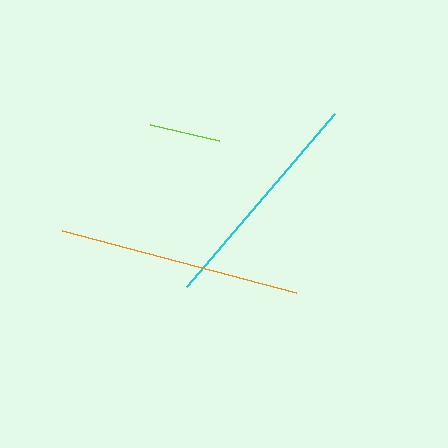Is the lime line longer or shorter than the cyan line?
The cyan line is longer than the lime line.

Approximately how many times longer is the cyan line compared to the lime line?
The cyan line is approximately 3.2 times the length of the lime line.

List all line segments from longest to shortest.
From longest to shortest: orange, cyan, lime.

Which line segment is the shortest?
The lime line is the shortest at approximately 70 pixels.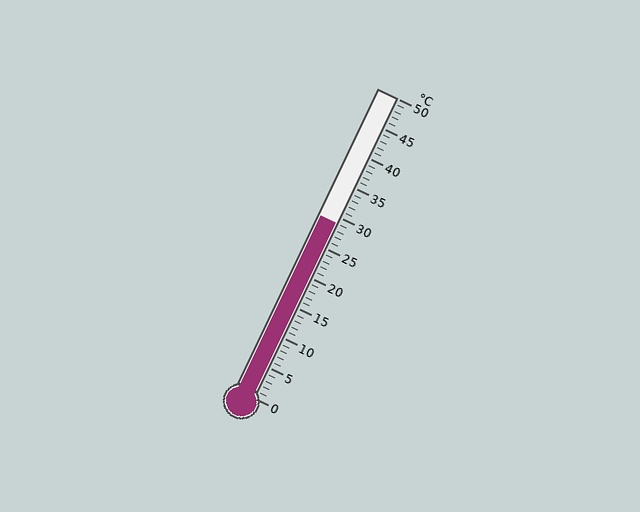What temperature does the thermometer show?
The thermometer shows approximately 29°C.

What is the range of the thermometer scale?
The thermometer scale ranges from 0°C to 50°C.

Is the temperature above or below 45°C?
The temperature is below 45°C.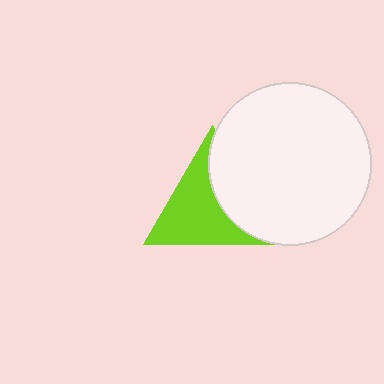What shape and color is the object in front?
The object in front is a white circle.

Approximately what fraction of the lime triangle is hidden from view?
Roughly 38% of the lime triangle is hidden behind the white circle.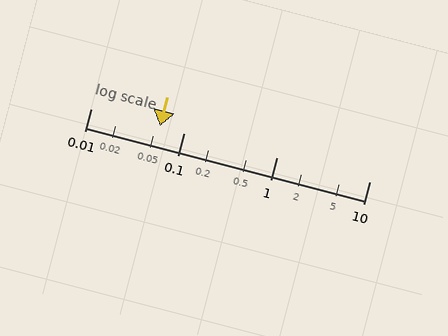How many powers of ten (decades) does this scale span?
The scale spans 3 decades, from 0.01 to 10.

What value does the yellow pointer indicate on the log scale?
The pointer indicates approximately 0.055.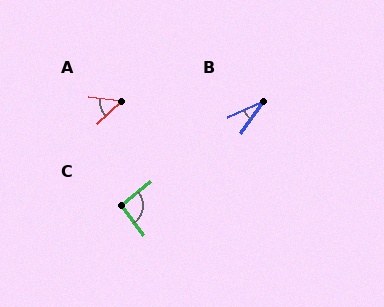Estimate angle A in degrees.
Approximately 49 degrees.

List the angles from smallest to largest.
B (30°), A (49°), C (92°).